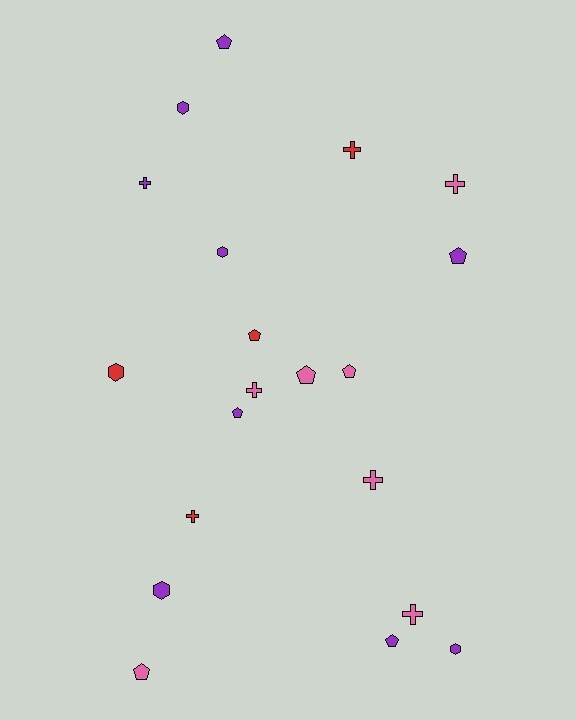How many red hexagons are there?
There is 1 red hexagon.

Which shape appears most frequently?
Pentagon, with 8 objects.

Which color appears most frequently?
Purple, with 9 objects.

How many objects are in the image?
There are 20 objects.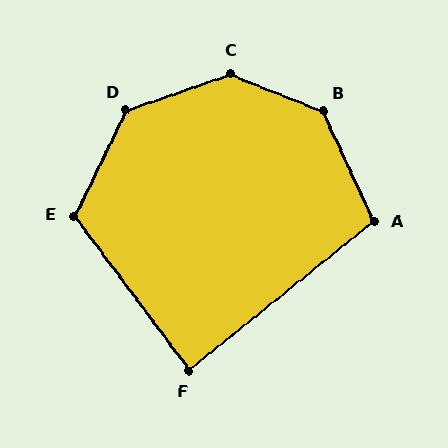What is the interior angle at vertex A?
Approximately 104 degrees (obtuse).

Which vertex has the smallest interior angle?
F, at approximately 88 degrees.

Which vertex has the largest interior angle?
C, at approximately 139 degrees.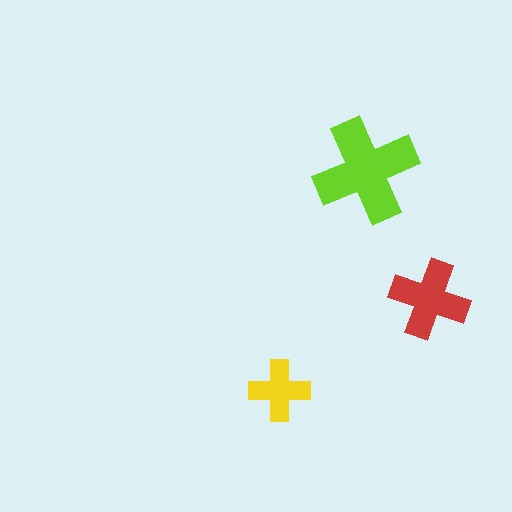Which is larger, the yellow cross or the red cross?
The red one.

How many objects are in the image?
There are 3 objects in the image.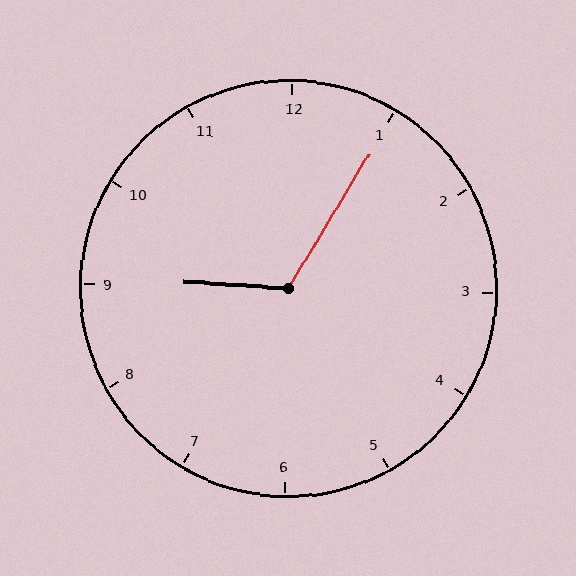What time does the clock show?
9:05.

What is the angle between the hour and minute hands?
Approximately 118 degrees.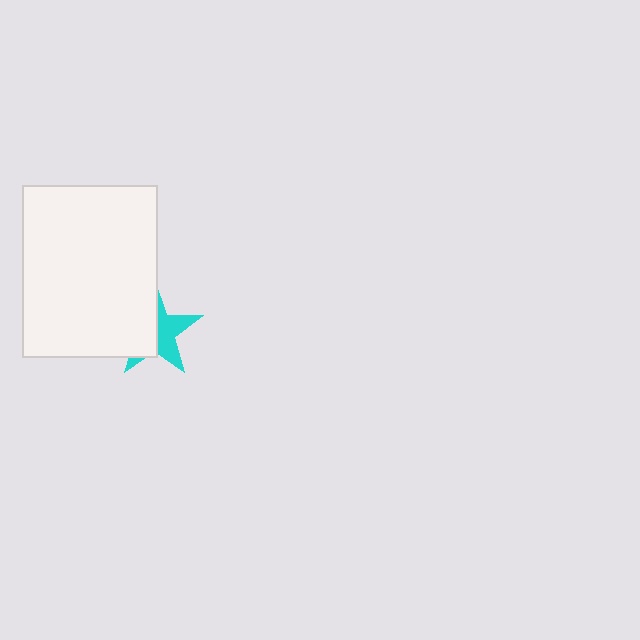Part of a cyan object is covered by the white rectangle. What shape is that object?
It is a star.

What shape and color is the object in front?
The object in front is a white rectangle.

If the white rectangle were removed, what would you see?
You would see the complete cyan star.